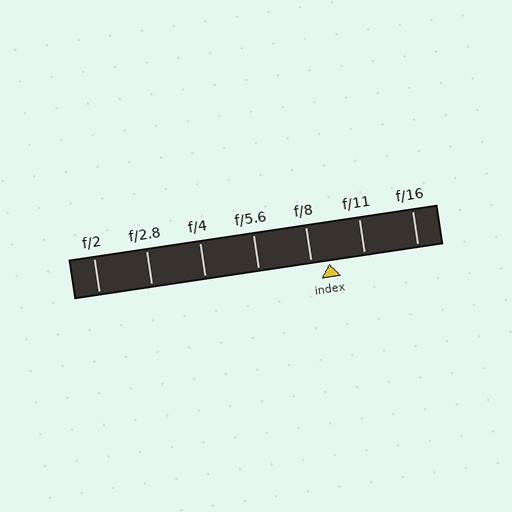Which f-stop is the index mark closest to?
The index mark is closest to f/8.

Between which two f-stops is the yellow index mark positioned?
The index mark is between f/8 and f/11.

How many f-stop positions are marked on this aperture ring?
There are 7 f-stop positions marked.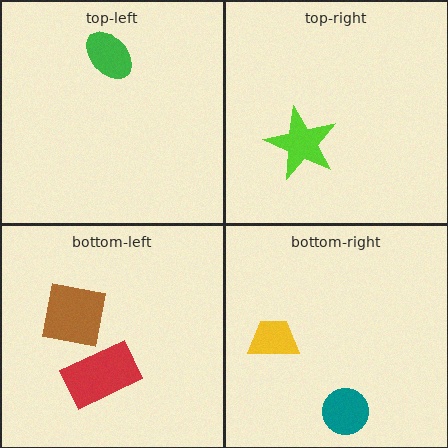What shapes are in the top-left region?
The green ellipse.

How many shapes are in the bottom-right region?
2.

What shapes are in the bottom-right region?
The teal circle, the yellow trapezoid.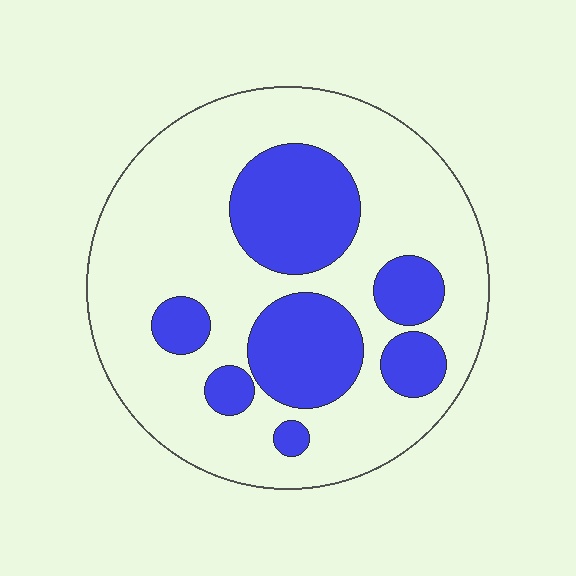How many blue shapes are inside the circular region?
7.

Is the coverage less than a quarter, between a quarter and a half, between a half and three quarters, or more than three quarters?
Between a quarter and a half.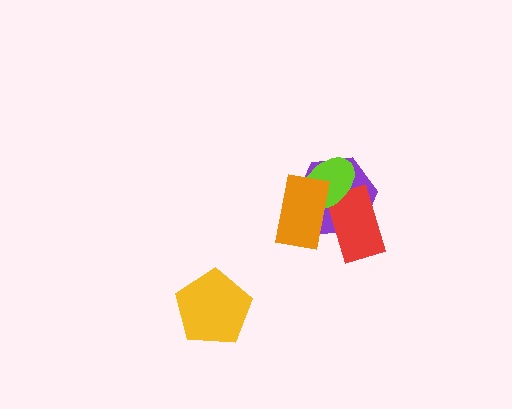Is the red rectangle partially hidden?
Yes, it is partially covered by another shape.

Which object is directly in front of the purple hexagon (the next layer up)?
The red rectangle is directly in front of the purple hexagon.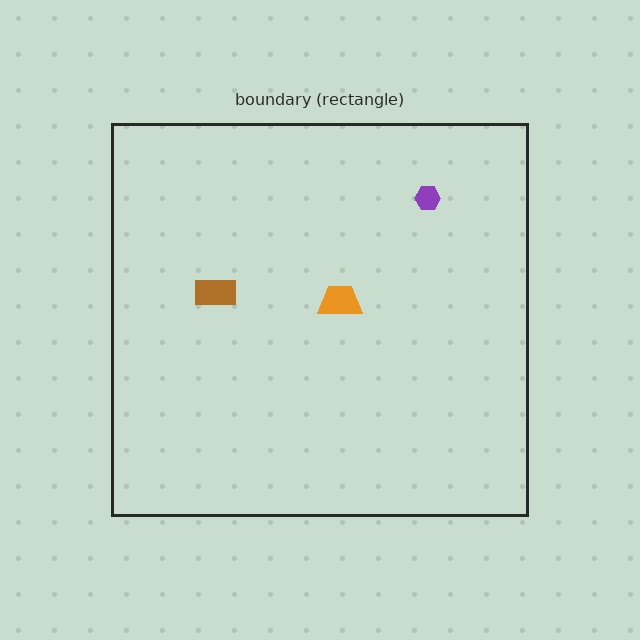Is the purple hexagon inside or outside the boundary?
Inside.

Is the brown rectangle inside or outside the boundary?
Inside.